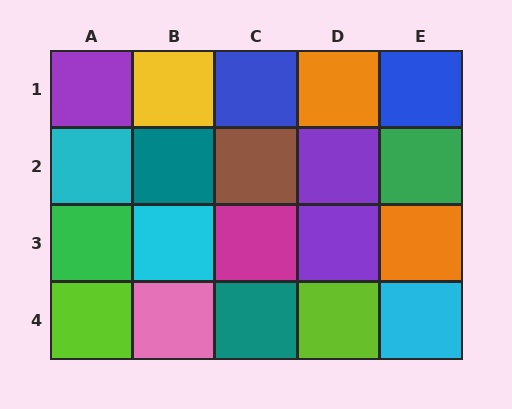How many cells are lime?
2 cells are lime.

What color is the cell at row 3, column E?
Orange.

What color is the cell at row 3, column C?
Magenta.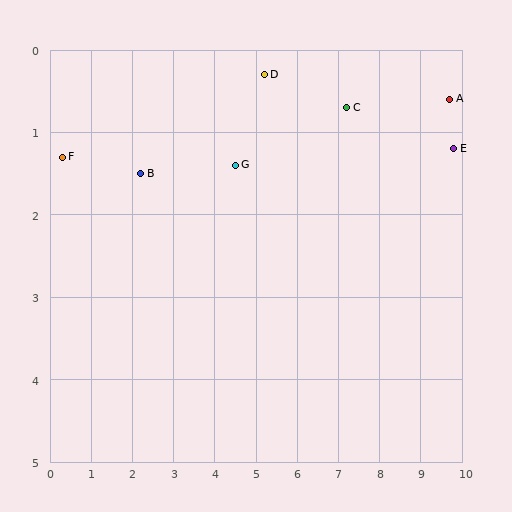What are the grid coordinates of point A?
Point A is at approximately (9.7, 0.6).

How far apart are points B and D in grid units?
Points B and D are about 3.2 grid units apart.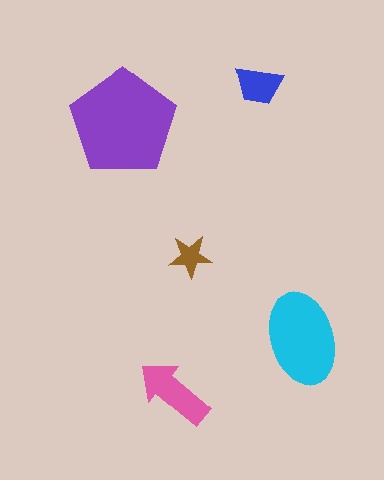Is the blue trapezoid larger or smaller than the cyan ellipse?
Smaller.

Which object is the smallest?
The brown star.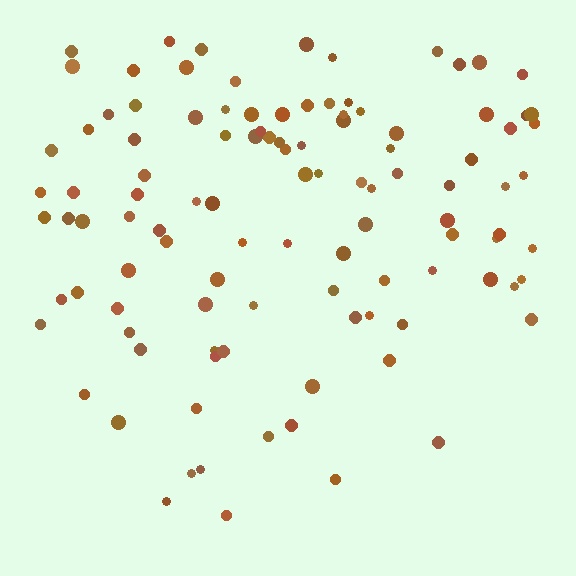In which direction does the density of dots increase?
From bottom to top, with the top side densest.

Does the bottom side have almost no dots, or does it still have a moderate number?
Still a moderate number, just noticeably fewer than the top.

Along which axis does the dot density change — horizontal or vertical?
Vertical.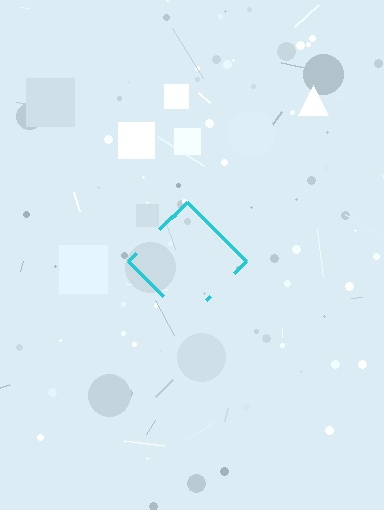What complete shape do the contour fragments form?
The contour fragments form a diamond.